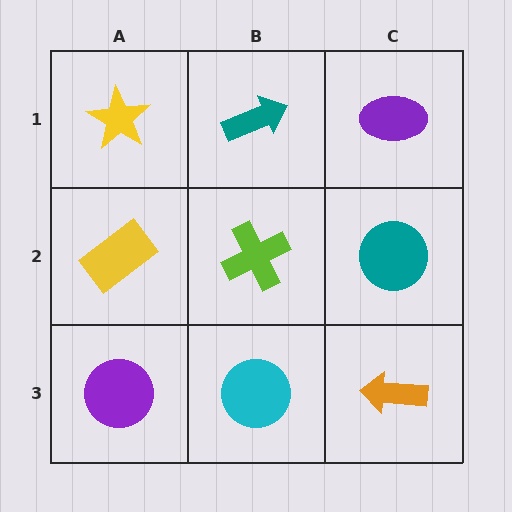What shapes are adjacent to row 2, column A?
A yellow star (row 1, column A), a purple circle (row 3, column A), a lime cross (row 2, column B).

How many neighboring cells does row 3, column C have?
2.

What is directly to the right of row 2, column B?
A teal circle.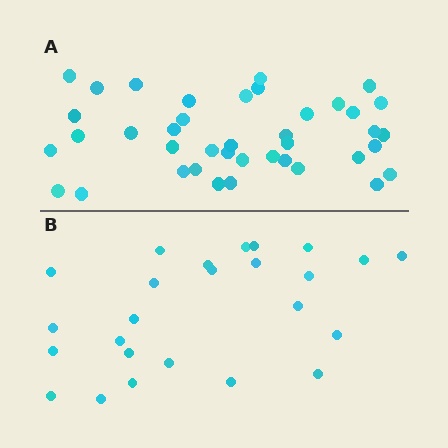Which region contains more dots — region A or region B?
Region A (the top region) has more dots.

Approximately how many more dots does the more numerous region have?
Region A has approximately 15 more dots than region B.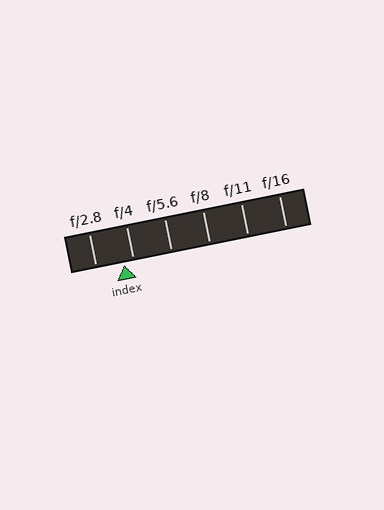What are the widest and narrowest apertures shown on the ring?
The widest aperture shown is f/2.8 and the narrowest is f/16.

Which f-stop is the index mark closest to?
The index mark is closest to f/4.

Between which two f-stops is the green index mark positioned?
The index mark is between f/2.8 and f/4.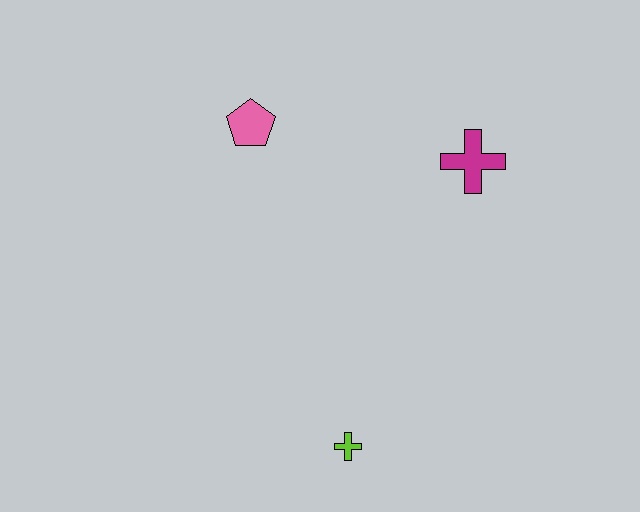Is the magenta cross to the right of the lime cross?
Yes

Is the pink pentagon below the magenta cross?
No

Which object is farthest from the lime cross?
The pink pentagon is farthest from the lime cross.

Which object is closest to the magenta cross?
The pink pentagon is closest to the magenta cross.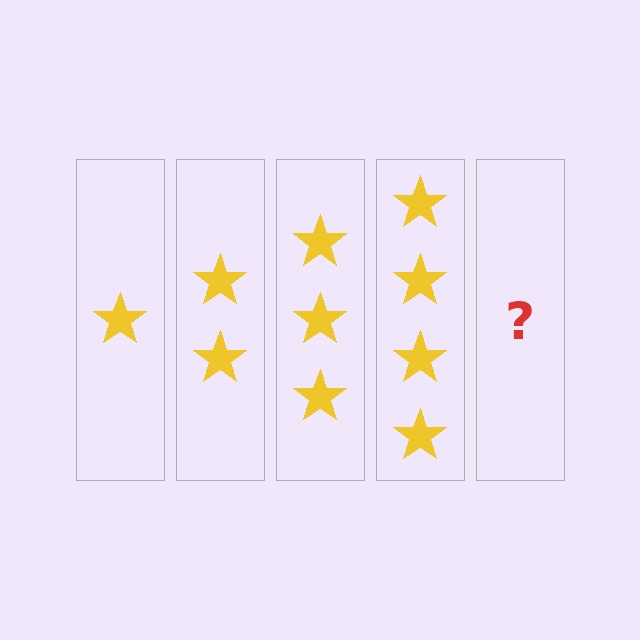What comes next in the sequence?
The next element should be 5 stars.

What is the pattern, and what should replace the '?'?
The pattern is that each step adds one more star. The '?' should be 5 stars.